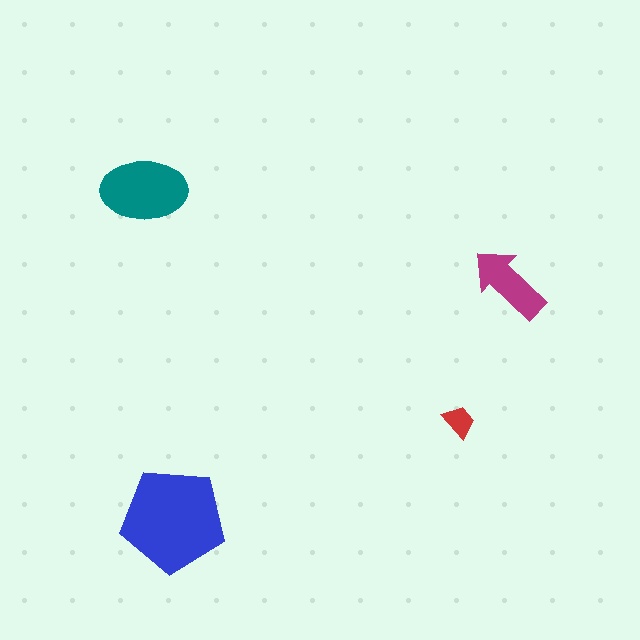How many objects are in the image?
There are 4 objects in the image.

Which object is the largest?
The blue pentagon.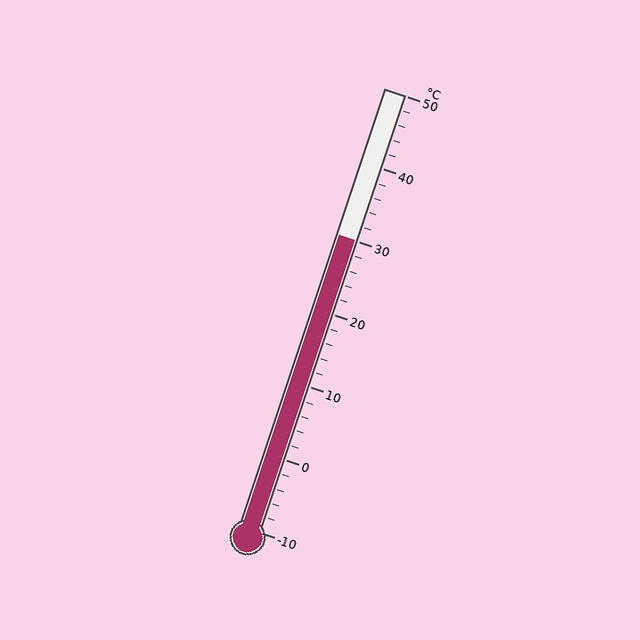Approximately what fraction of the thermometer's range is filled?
The thermometer is filled to approximately 65% of its range.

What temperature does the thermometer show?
The thermometer shows approximately 30°C.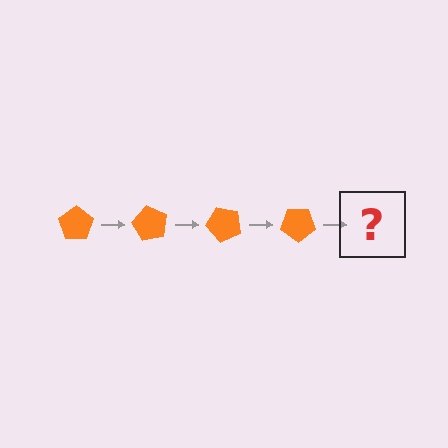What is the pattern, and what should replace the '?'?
The pattern is that the pentagon rotates 60 degrees each step. The '?' should be an orange pentagon rotated 240 degrees.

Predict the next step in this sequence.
The next step is an orange pentagon rotated 240 degrees.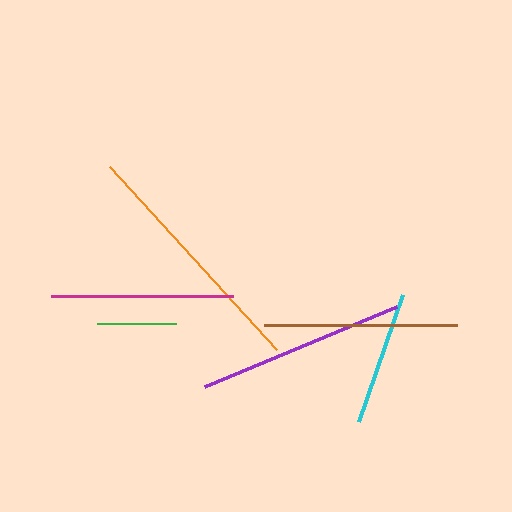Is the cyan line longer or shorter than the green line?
The cyan line is longer than the green line.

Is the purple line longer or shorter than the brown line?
The purple line is longer than the brown line.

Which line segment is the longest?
The orange line is the longest at approximately 248 pixels.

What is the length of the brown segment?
The brown segment is approximately 193 pixels long.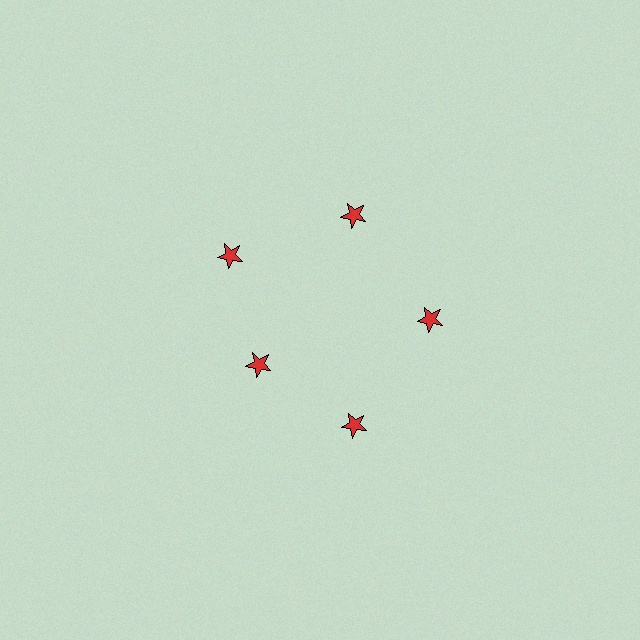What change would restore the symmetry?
The symmetry would be restored by moving it outward, back onto the ring so that all 5 stars sit at equal angles and equal distance from the center.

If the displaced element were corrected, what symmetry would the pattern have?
It would have 5-fold rotational symmetry — the pattern would map onto itself every 72 degrees.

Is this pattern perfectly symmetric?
No. The 5 red stars are arranged in a ring, but one element near the 8 o'clock position is pulled inward toward the center, breaking the 5-fold rotational symmetry.